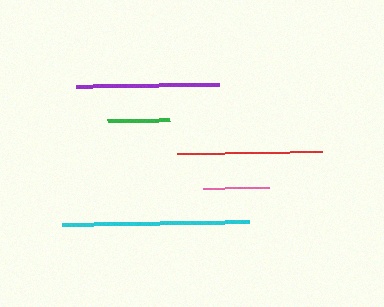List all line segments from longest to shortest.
From longest to shortest: cyan, red, purple, pink, green.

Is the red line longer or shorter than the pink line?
The red line is longer than the pink line.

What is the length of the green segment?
The green segment is approximately 62 pixels long.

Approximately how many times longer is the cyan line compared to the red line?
The cyan line is approximately 1.3 times the length of the red line.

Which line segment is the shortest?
The green line is the shortest at approximately 62 pixels.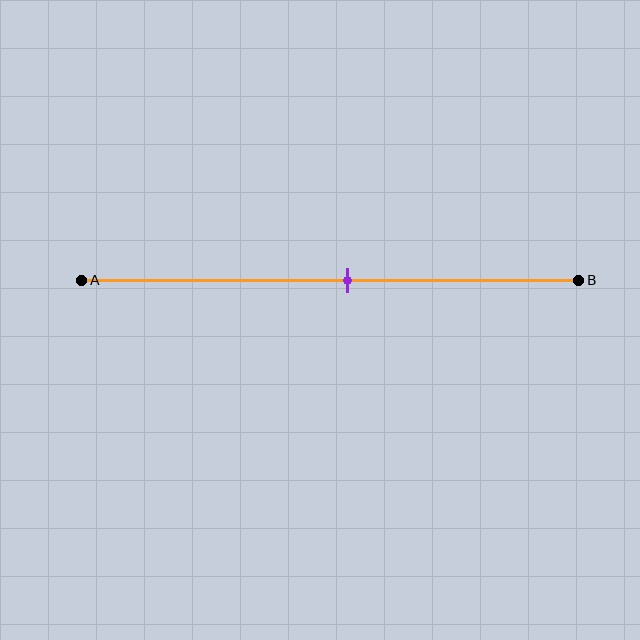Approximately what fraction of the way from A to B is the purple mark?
The purple mark is approximately 55% of the way from A to B.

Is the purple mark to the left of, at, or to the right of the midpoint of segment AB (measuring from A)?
The purple mark is to the right of the midpoint of segment AB.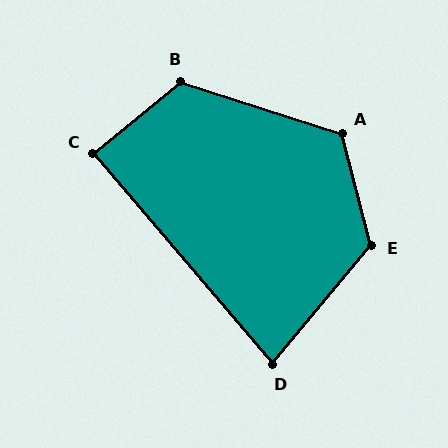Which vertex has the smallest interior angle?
D, at approximately 80 degrees.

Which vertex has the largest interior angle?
E, at approximately 126 degrees.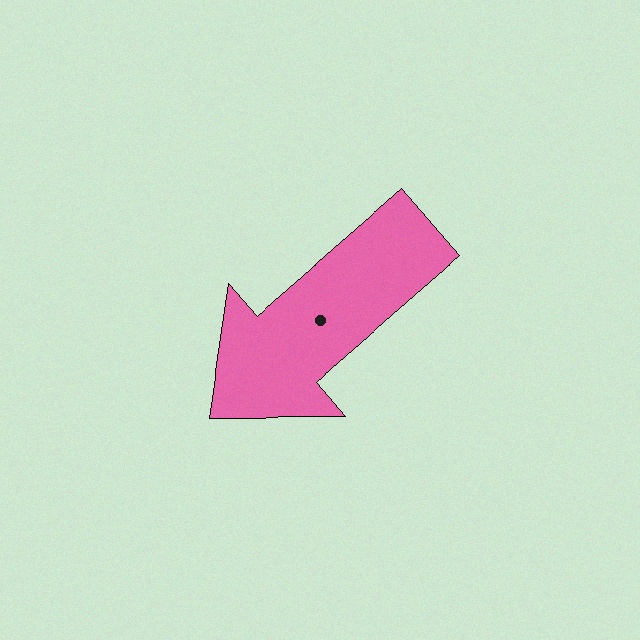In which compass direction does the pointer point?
Southwest.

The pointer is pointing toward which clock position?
Roughly 8 o'clock.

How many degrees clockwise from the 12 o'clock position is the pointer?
Approximately 229 degrees.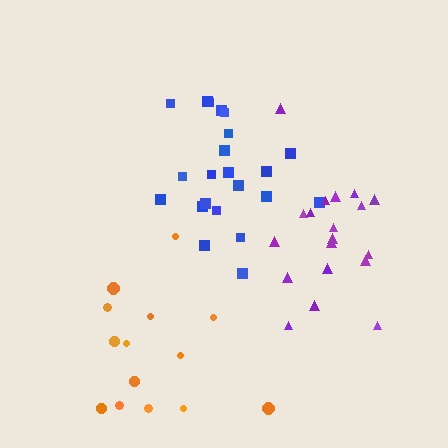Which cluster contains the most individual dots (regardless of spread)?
Blue (22).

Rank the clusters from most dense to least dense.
purple, blue, orange.